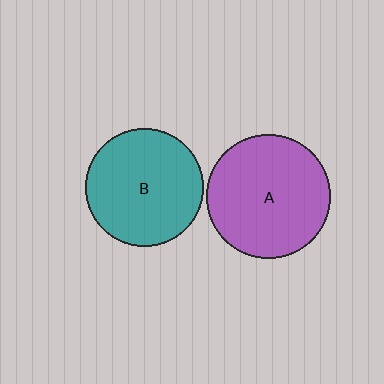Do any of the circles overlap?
No, none of the circles overlap.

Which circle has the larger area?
Circle A (purple).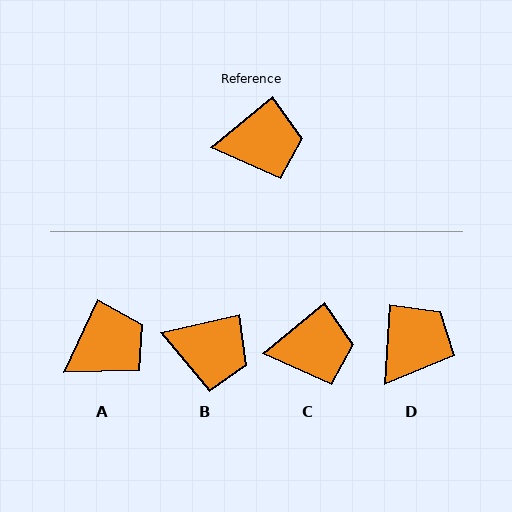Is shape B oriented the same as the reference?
No, it is off by about 26 degrees.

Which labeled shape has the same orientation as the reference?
C.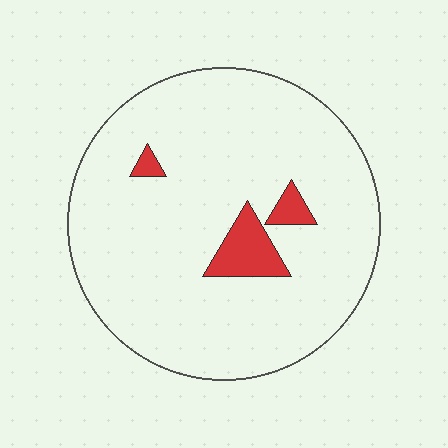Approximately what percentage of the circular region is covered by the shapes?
Approximately 5%.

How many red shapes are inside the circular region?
3.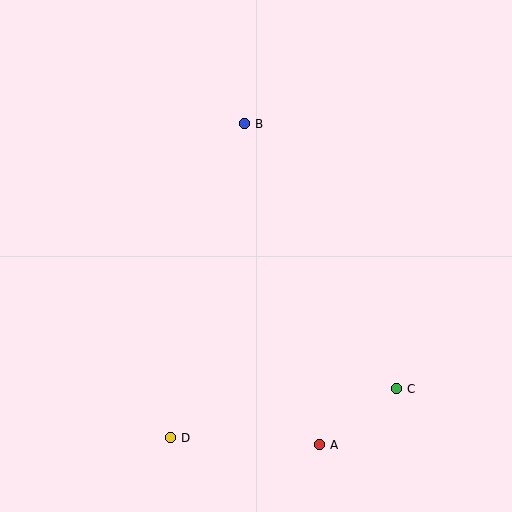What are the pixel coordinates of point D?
Point D is at (170, 438).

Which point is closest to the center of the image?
Point B at (244, 124) is closest to the center.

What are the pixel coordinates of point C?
Point C is at (396, 389).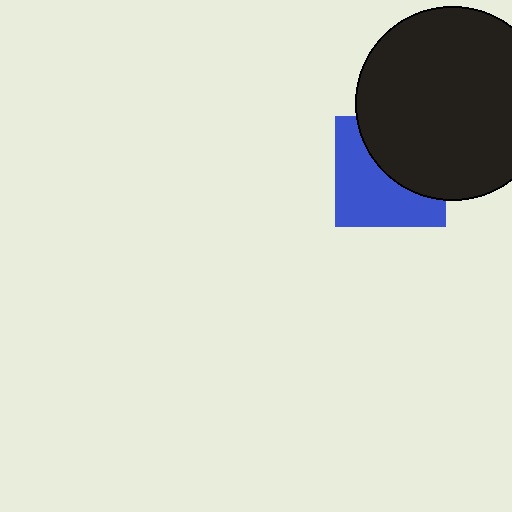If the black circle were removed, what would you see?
You would see the complete blue square.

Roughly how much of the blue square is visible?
About half of it is visible (roughly 54%).